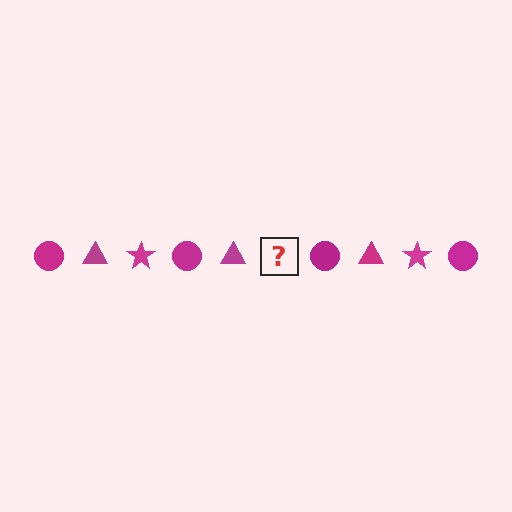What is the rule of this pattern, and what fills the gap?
The rule is that the pattern cycles through circle, triangle, star shapes in magenta. The gap should be filled with a magenta star.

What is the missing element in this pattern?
The missing element is a magenta star.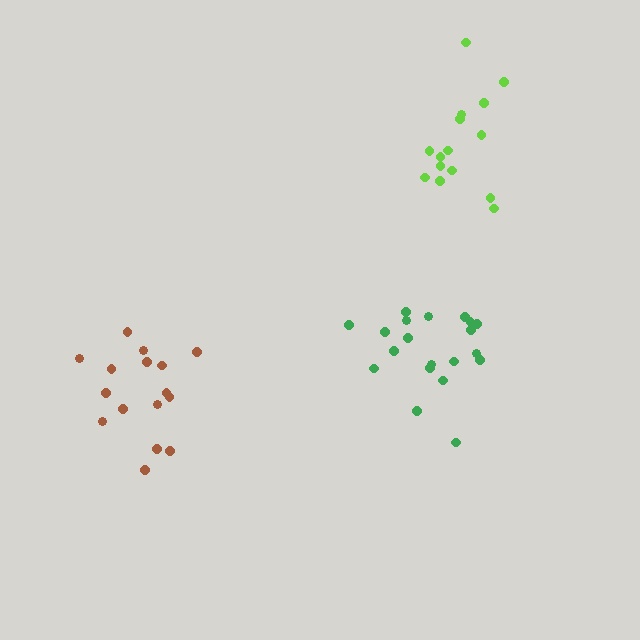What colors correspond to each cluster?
The clusters are colored: brown, lime, green.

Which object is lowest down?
The brown cluster is bottommost.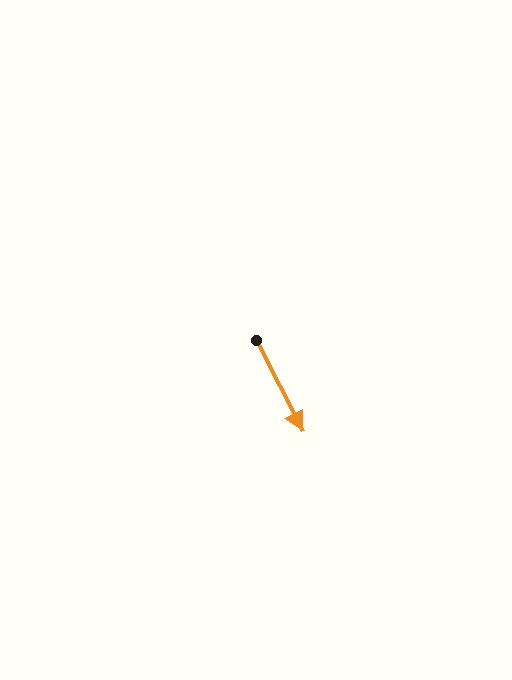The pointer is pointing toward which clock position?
Roughly 5 o'clock.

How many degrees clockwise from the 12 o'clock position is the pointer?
Approximately 153 degrees.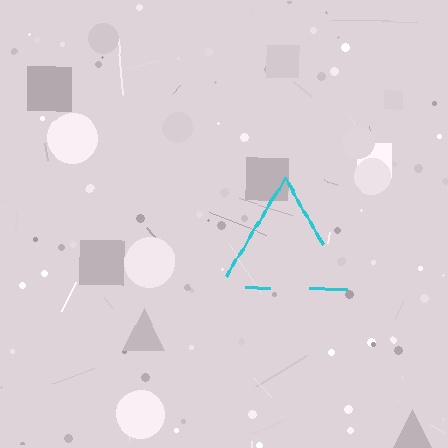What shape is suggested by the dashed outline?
The dashed outline suggests a triangle.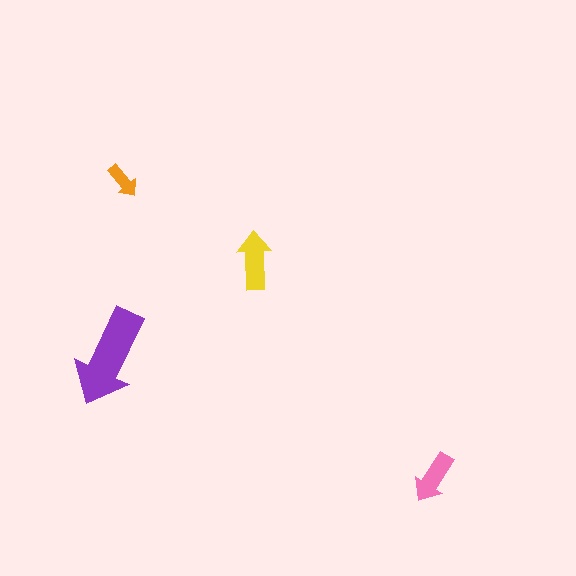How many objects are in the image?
There are 4 objects in the image.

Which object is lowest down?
The pink arrow is bottommost.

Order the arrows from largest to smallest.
the purple one, the yellow one, the pink one, the orange one.